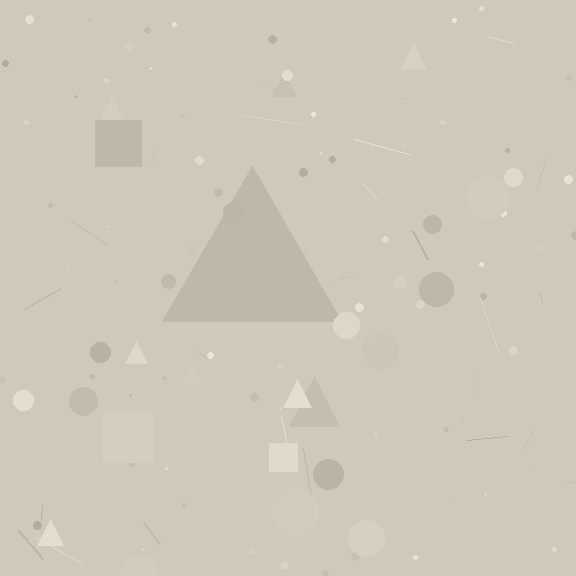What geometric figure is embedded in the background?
A triangle is embedded in the background.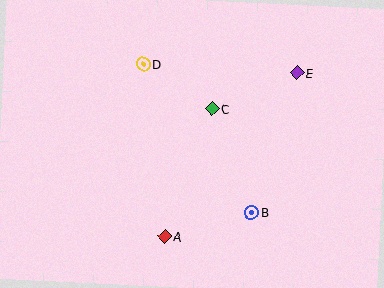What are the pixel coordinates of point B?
Point B is at (252, 212).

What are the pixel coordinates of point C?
Point C is at (212, 109).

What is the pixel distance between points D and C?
The distance between D and C is 82 pixels.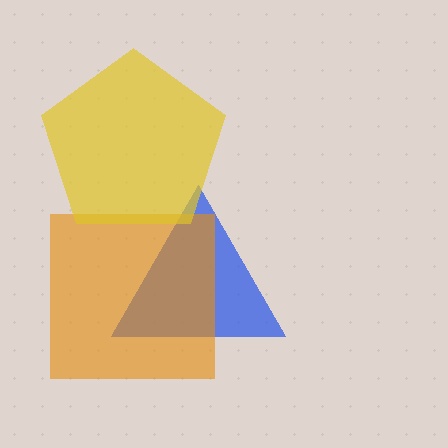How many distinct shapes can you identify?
There are 3 distinct shapes: a blue triangle, an orange square, a yellow pentagon.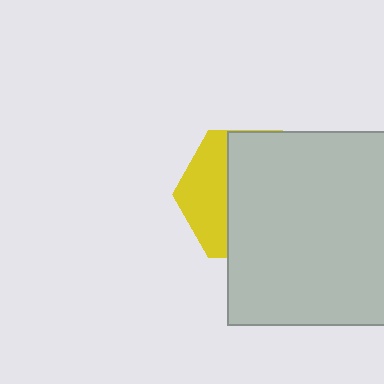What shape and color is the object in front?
The object in front is a light gray square.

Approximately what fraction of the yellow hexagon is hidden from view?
Roughly 65% of the yellow hexagon is hidden behind the light gray square.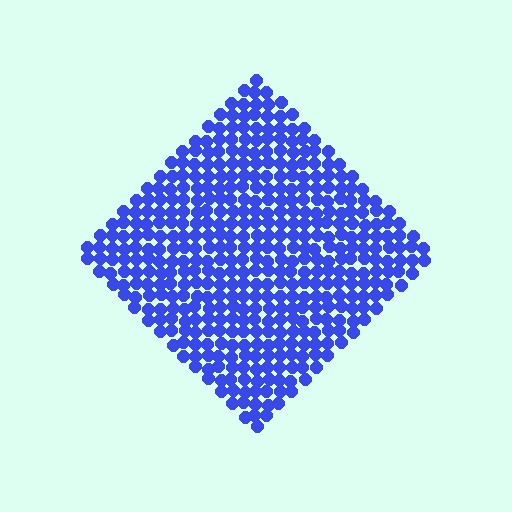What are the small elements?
The small elements are circles.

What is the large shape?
The large shape is a diamond.